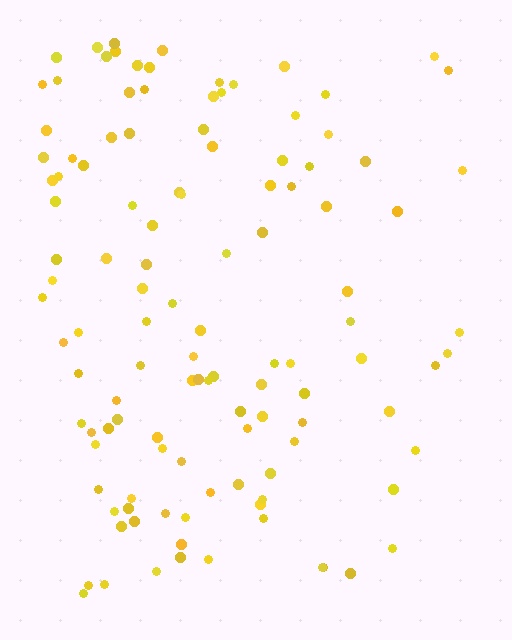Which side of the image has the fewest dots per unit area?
The right.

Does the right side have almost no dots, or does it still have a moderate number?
Still a moderate number, just noticeably fewer than the left.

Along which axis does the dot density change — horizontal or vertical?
Horizontal.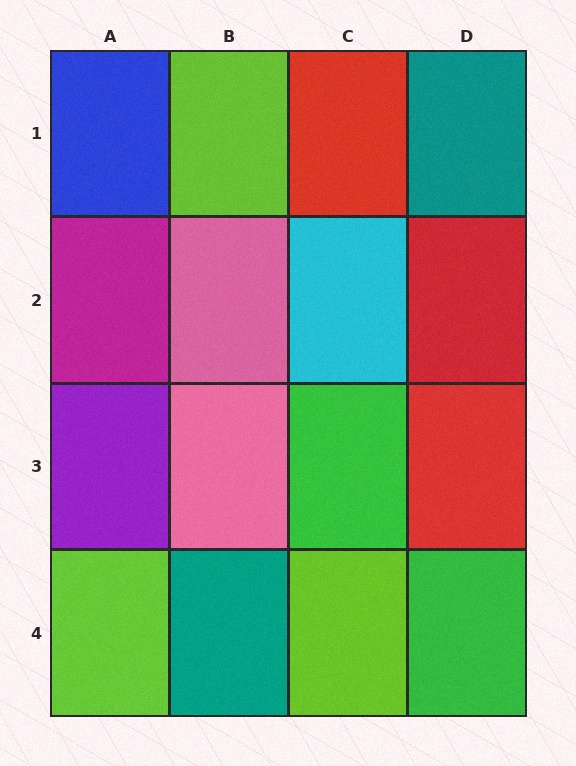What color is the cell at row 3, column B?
Pink.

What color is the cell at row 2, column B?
Pink.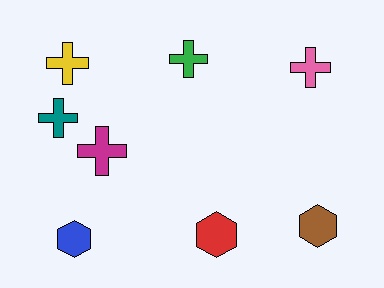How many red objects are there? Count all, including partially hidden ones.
There is 1 red object.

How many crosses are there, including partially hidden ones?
There are 5 crosses.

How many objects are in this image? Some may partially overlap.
There are 8 objects.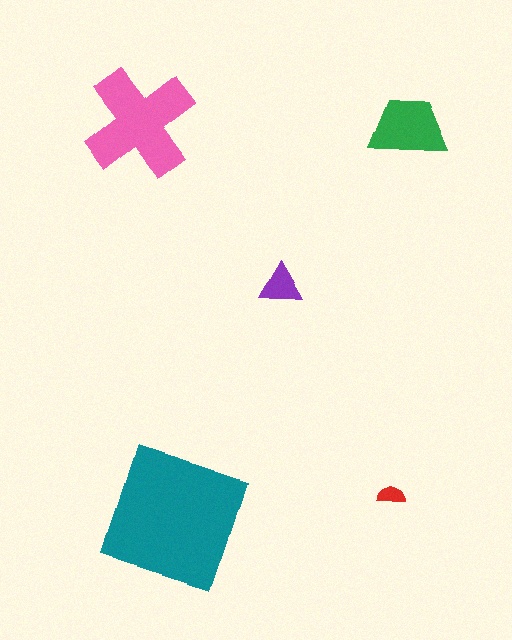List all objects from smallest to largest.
The red semicircle, the purple triangle, the green trapezoid, the pink cross, the teal square.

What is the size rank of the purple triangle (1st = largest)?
4th.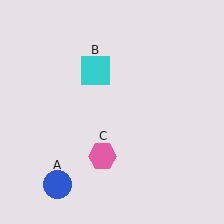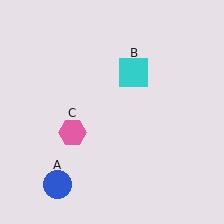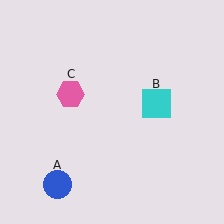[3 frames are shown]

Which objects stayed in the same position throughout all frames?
Blue circle (object A) remained stationary.